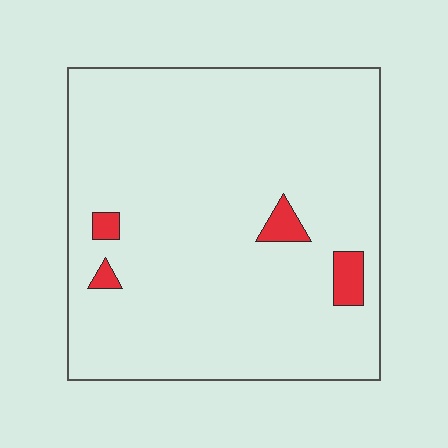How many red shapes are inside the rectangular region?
4.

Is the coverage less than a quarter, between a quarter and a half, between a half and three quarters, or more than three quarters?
Less than a quarter.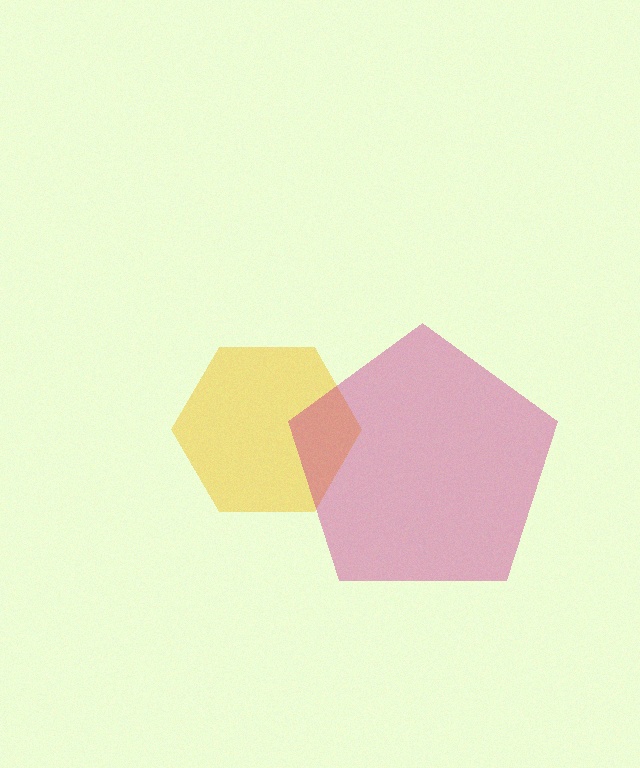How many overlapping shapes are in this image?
There are 2 overlapping shapes in the image.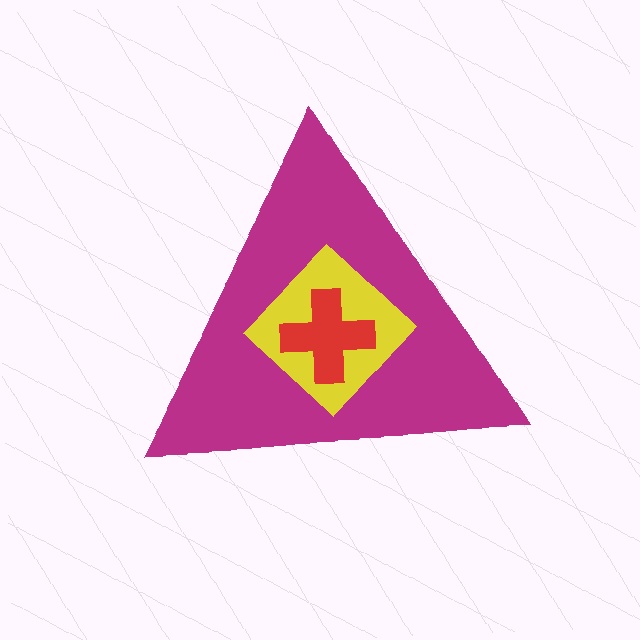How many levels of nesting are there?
3.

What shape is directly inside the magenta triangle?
The yellow diamond.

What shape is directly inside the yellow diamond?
The red cross.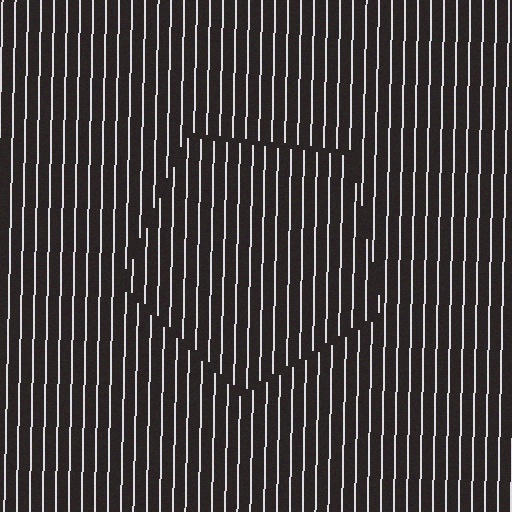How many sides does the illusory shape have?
5 sides — the line-ends trace a pentagon.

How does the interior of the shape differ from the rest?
The interior of the shape contains the same grating, shifted by half a period — the contour is defined by the phase discontinuity where line-ends from the inner and outer gratings abut.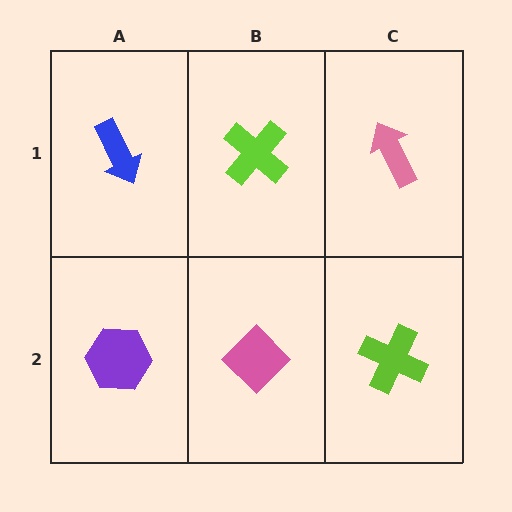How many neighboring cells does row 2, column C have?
2.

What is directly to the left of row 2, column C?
A pink diamond.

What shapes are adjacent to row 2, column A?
A blue arrow (row 1, column A), a pink diamond (row 2, column B).